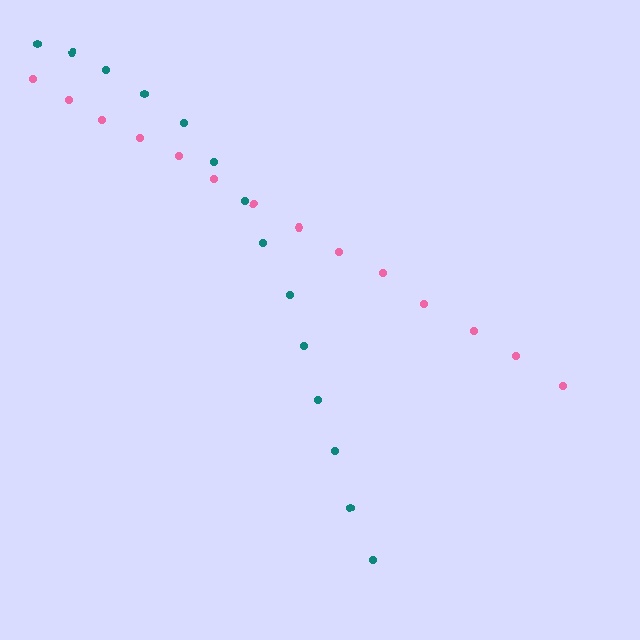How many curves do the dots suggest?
There are 2 distinct paths.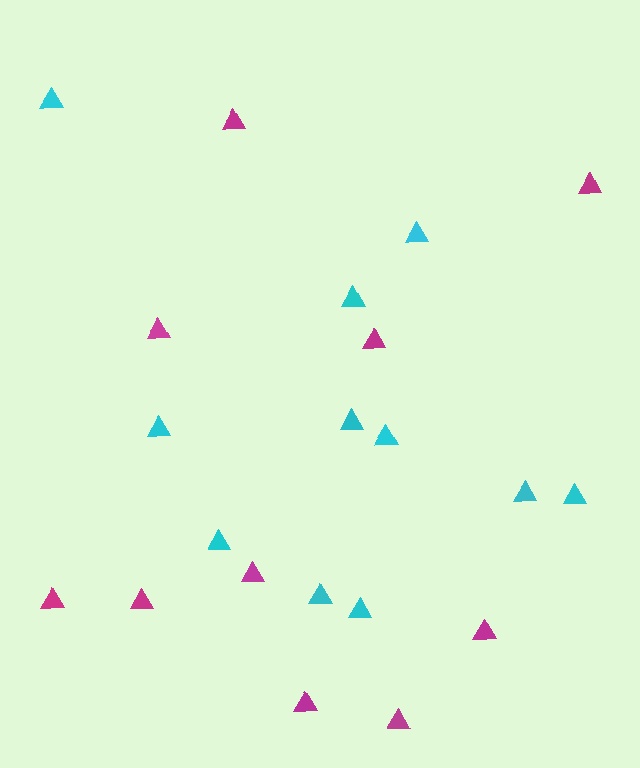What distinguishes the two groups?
There are 2 groups: one group of magenta triangles (10) and one group of cyan triangles (11).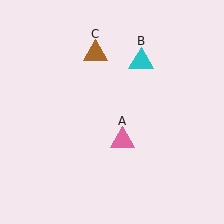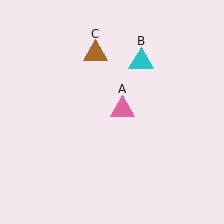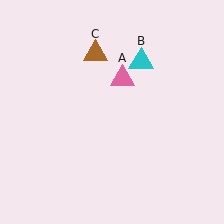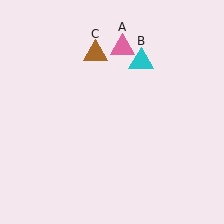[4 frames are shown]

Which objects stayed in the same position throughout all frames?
Cyan triangle (object B) and brown triangle (object C) remained stationary.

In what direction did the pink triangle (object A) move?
The pink triangle (object A) moved up.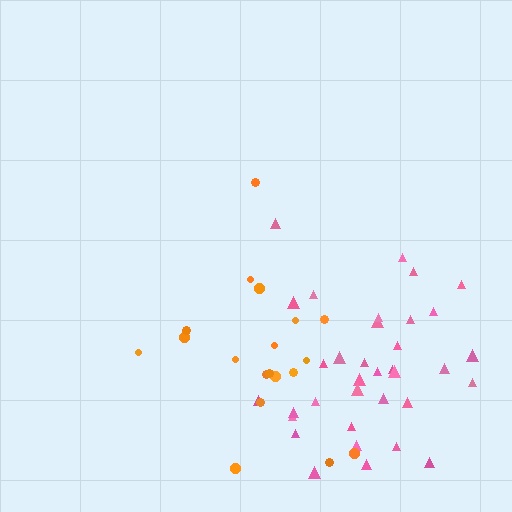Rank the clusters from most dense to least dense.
pink, orange.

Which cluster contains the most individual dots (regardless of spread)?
Pink (35).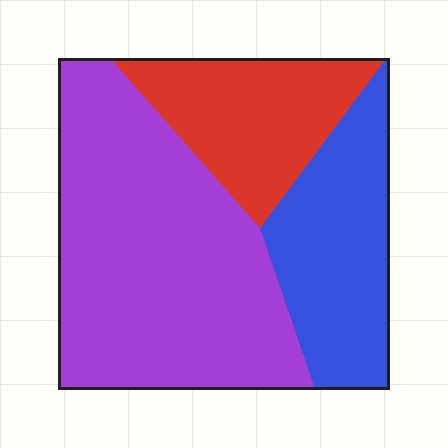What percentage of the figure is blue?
Blue covers around 25% of the figure.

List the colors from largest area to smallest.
From largest to smallest: purple, blue, red.